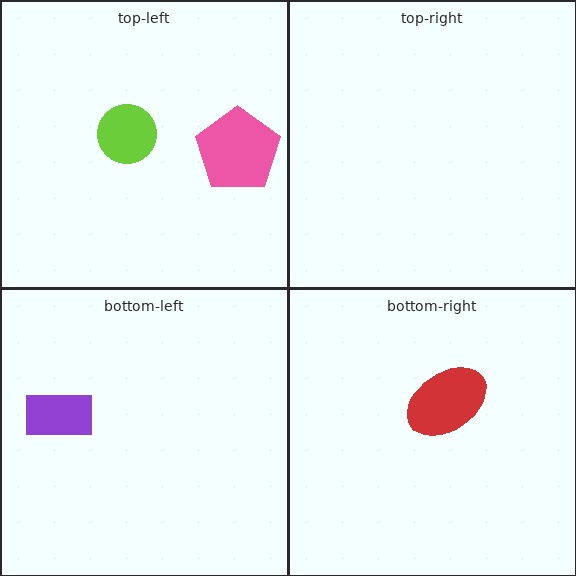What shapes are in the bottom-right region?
The red ellipse.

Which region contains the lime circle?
The top-left region.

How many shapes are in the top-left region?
2.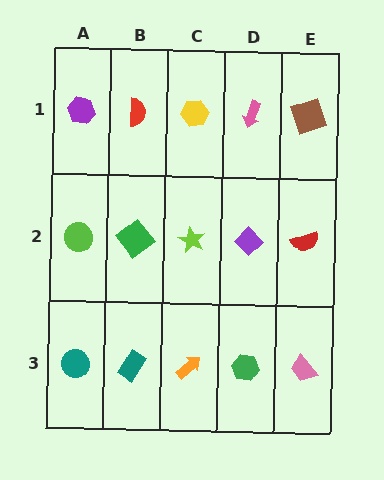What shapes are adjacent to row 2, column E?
A brown square (row 1, column E), a pink trapezoid (row 3, column E), a purple diamond (row 2, column D).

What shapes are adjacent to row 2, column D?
A pink arrow (row 1, column D), a green hexagon (row 3, column D), a lime star (row 2, column C), a red semicircle (row 2, column E).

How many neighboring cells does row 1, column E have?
2.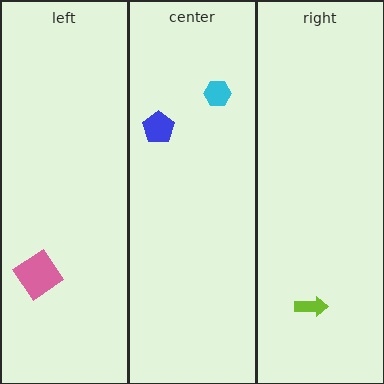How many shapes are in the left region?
1.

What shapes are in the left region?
The pink diamond.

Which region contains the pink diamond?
The left region.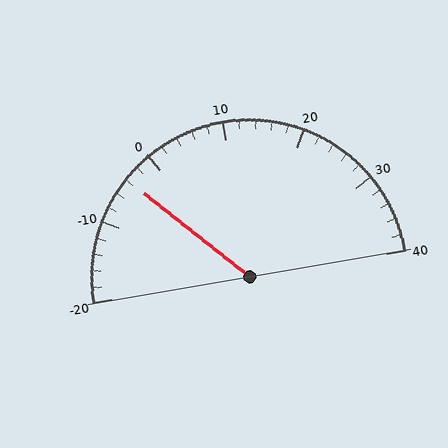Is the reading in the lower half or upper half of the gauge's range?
The reading is in the lower half of the range (-20 to 40).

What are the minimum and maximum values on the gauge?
The gauge ranges from -20 to 40.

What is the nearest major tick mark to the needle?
The nearest major tick mark is 0.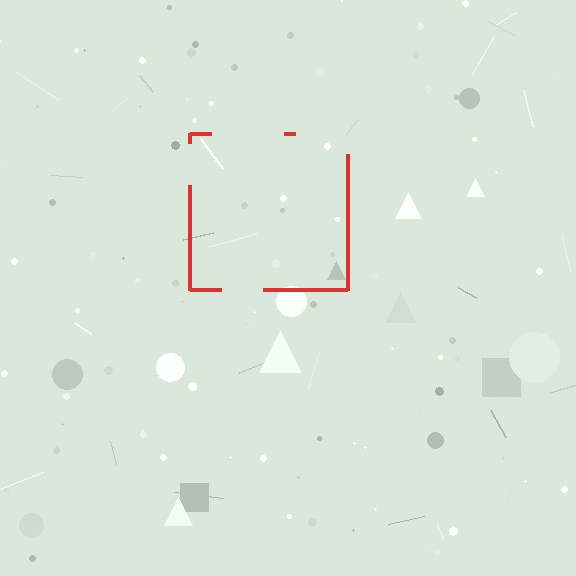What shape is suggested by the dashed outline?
The dashed outline suggests a square.